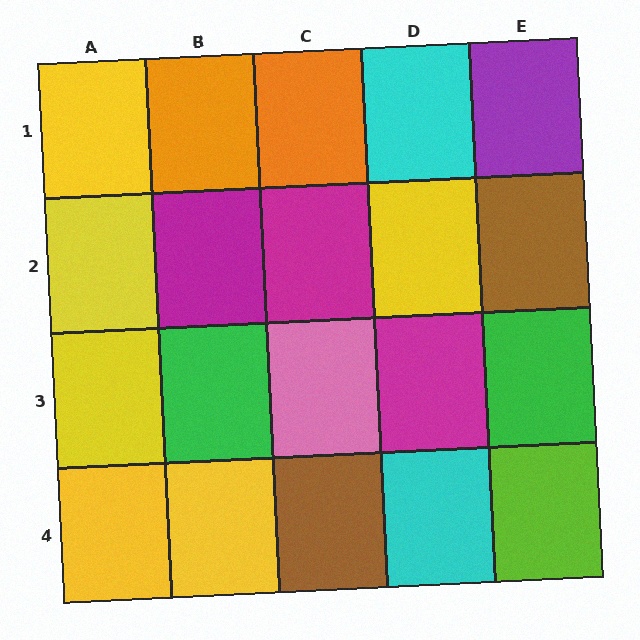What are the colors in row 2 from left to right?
Yellow, magenta, magenta, yellow, brown.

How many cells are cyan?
2 cells are cyan.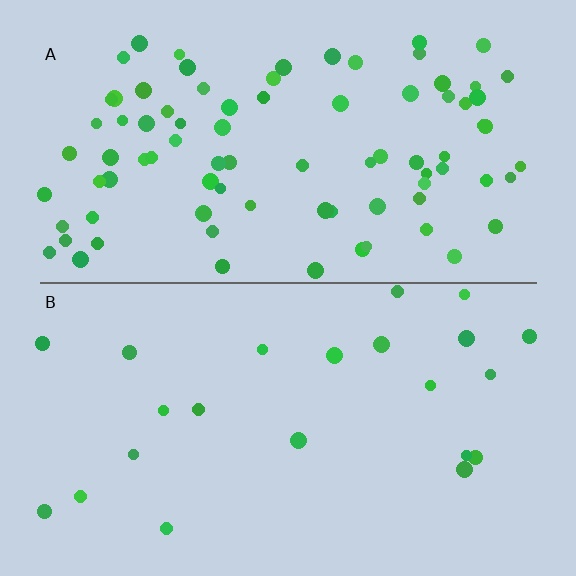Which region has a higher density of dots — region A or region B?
A (the top).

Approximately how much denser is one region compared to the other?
Approximately 3.9× — region A over region B.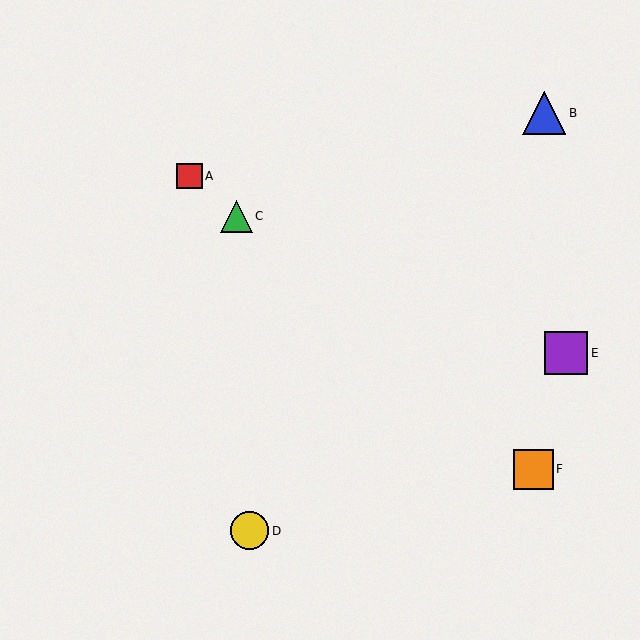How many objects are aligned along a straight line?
3 objects (A, C, F) are aligned along a straight line.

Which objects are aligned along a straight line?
Objects A, C, F are aligned along a straight line.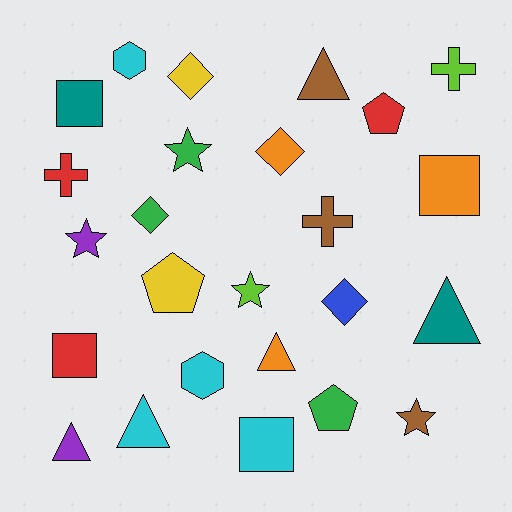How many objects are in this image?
There are 25 objects.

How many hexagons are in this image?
There are 2 hexagons.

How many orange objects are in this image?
There are 3 orange objects.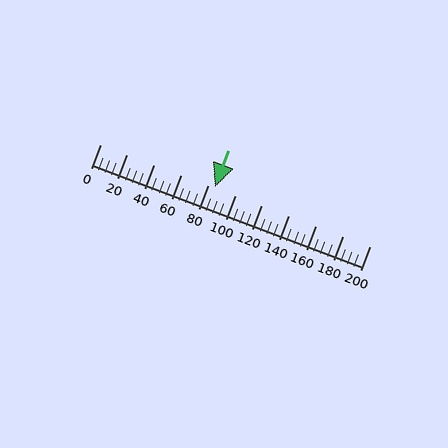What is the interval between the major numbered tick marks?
The major tick marks are spaced 20 units apart.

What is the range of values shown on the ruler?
The ruler shows values from 0 to 200.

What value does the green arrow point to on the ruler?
The green arrow points to approximately 85.